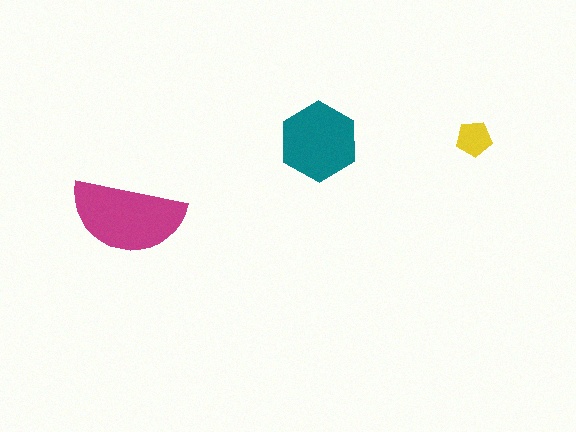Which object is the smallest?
The yellow pentagon.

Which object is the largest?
The magenta semicircle.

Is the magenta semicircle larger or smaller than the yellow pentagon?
Larger.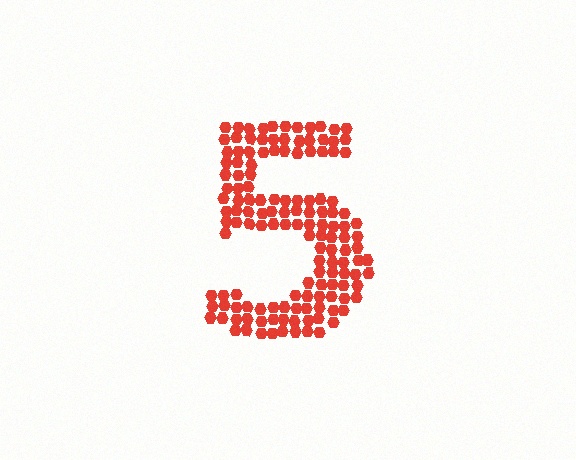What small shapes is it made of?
It is made of small hexagons.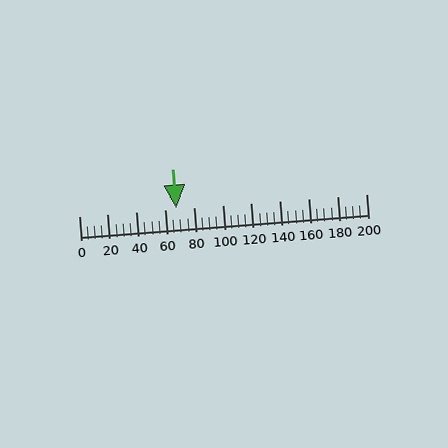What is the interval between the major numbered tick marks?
The major tick marks are spaced 20 units apart.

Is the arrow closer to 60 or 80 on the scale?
The arrow is closer to 60.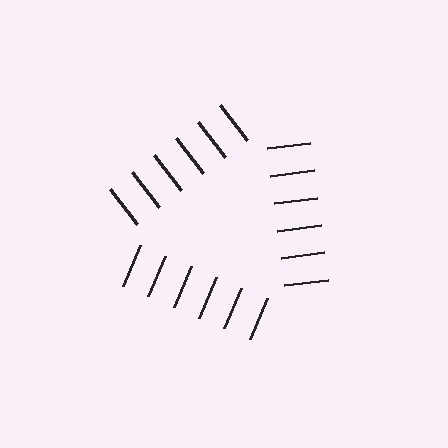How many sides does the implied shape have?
3 sides — the line-ends trace a triangle.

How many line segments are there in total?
18 — 6 along each of the 3 edges.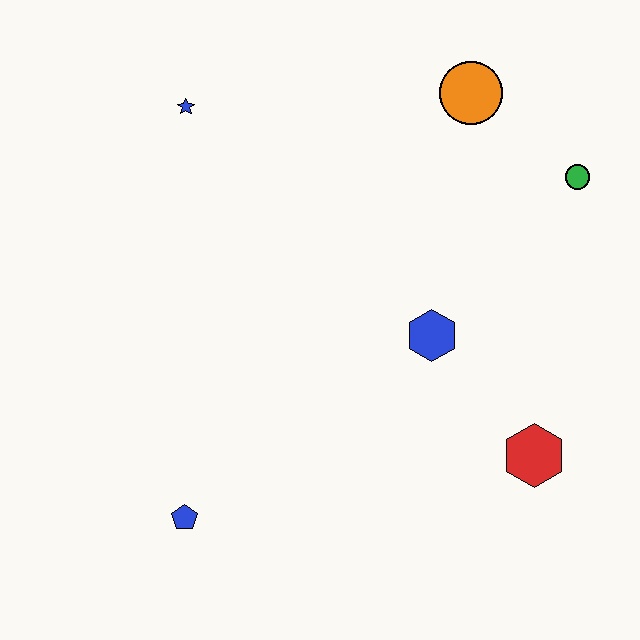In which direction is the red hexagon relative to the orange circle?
The red hexagon is below the orange circle.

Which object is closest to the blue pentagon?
The blue hexagon is closest to the blue pentagon.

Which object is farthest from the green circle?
The blue pentagon is farthest from the green circle.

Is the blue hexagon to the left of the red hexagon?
Yes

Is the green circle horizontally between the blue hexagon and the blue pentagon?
No